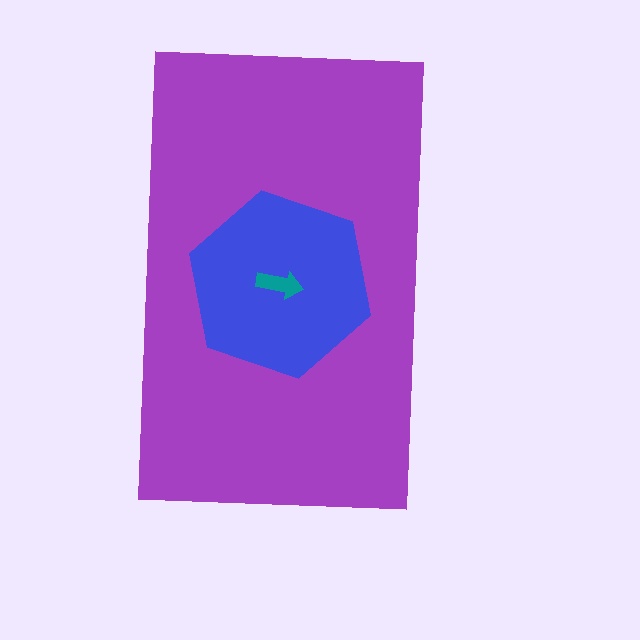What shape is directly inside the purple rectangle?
The blue hexagon.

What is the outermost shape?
The purple rectangle.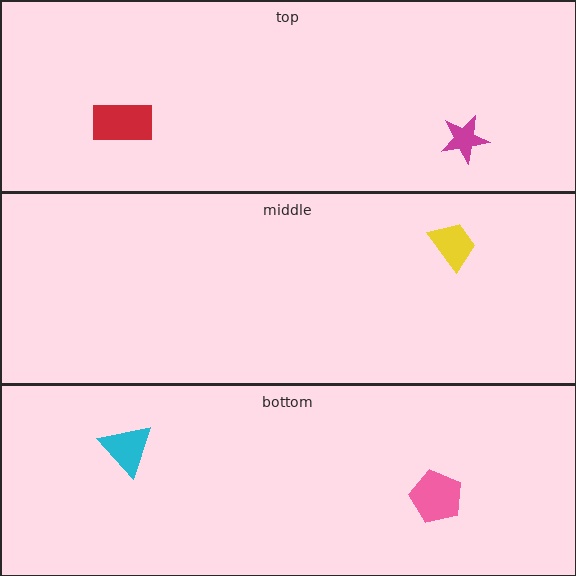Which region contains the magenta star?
The top region.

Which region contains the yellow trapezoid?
The middle region.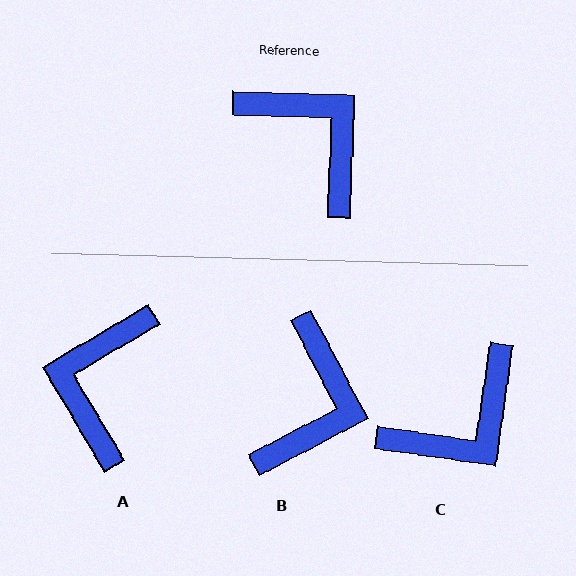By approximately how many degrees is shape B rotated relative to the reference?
Approximately 60 degrees clockwise.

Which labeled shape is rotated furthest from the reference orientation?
A, about 122 degrees away.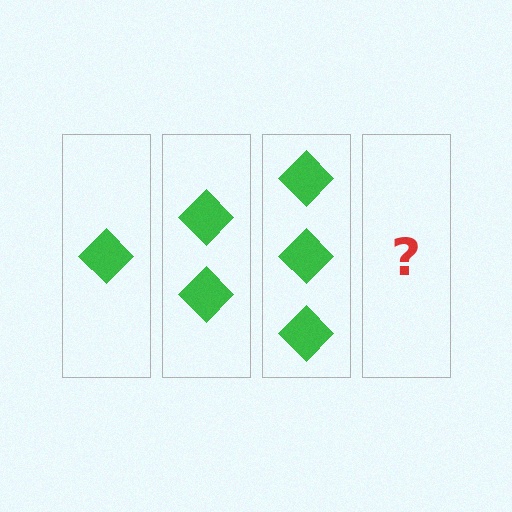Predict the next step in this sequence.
The next step is 4 diamonds.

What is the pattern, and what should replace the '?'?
The pattern is that each step adds one more diamond. The '?' should be 4 diamonds.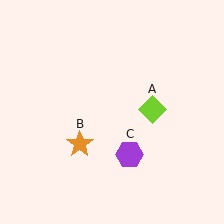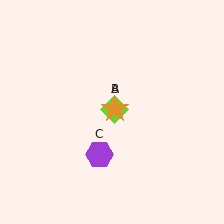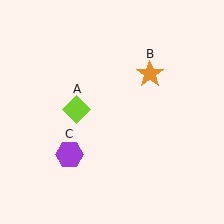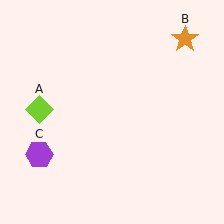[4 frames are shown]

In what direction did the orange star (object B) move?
The orange star (object B) moved up and to the right.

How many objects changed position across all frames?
3 objects changed position: lime diamond (object A), orange star (object B), purple hexagon (object C).